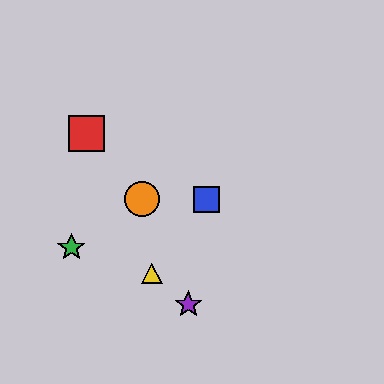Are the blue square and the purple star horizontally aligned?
No, the blue square is at y≈199 and the purple star is at y≈304.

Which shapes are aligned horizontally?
The blue square, the orange circle are aligned horizontally.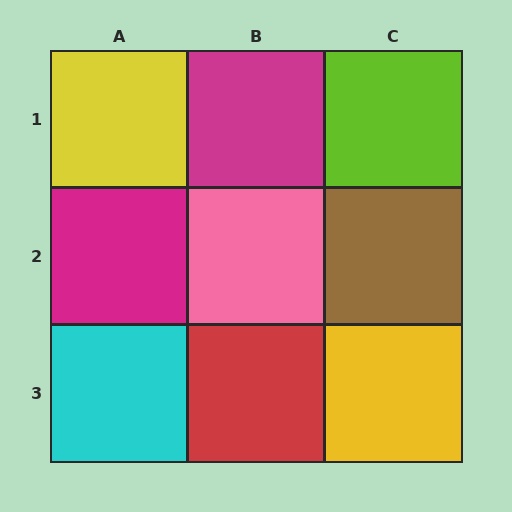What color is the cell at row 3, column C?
Yellow.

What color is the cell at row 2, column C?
Brown.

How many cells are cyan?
1 cell is cyan.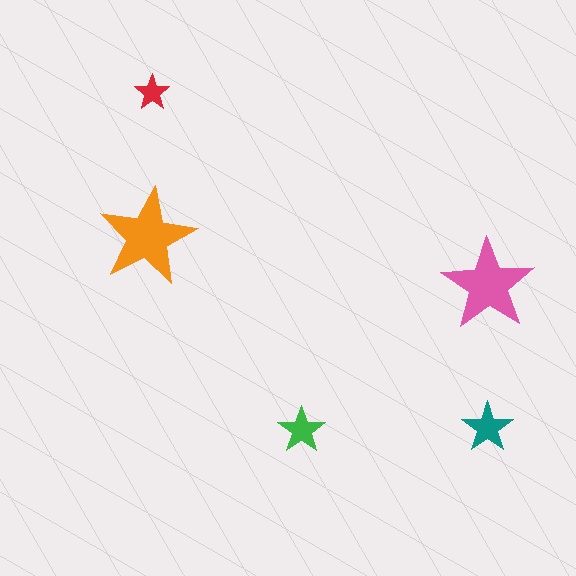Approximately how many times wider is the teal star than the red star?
About 1.5 times wider.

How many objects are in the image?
There are 5 objects in the image.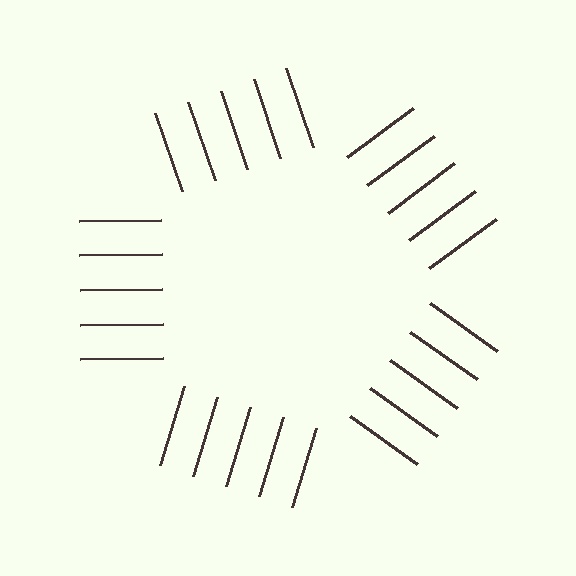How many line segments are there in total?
25 — 5 along each of the 5 edges.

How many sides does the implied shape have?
5 sides — the line-ends trace a pentagon.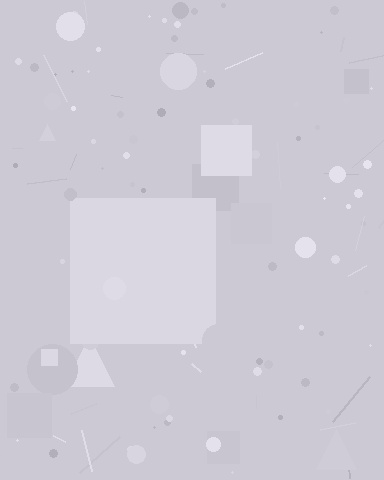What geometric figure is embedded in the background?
A square is embedded in the background.